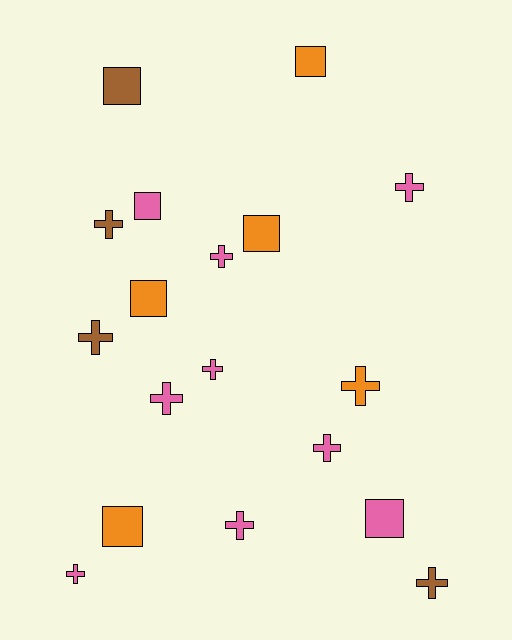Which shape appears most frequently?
Cross, with 11 objects.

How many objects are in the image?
There are 18 objects.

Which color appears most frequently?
Pink, with 9 objects.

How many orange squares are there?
There are 4 orange squares.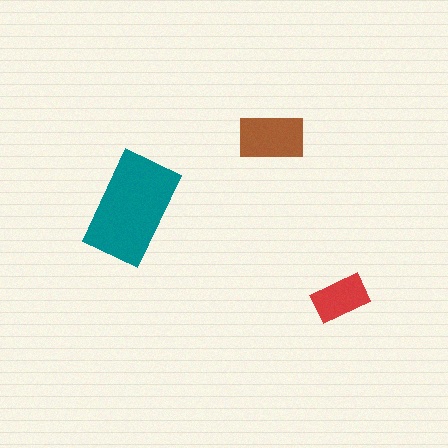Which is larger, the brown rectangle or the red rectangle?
The brown one.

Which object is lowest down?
The red rectangle is bottommost.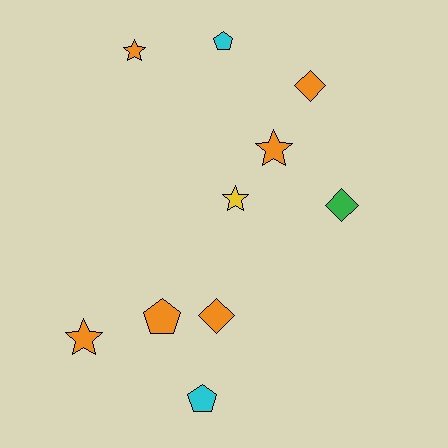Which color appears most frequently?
Orange, with 6 objects.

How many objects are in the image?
There are 10 objects.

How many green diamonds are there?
There is 1 green diamond.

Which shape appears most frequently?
Star, with 4 objects.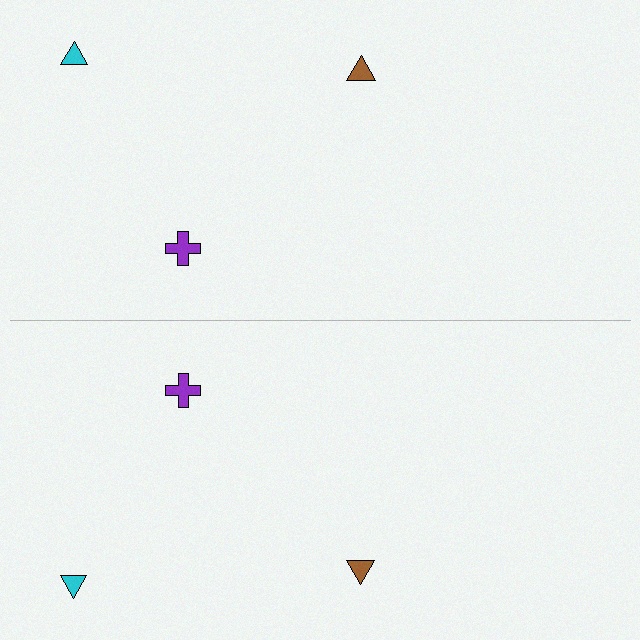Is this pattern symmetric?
Yes, this pattern has bilateral (reflection) symmetry.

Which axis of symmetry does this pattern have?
The pattern has a horizontal axis of symmetry running through the center of the image.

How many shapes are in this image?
There are 6 shapes in this image.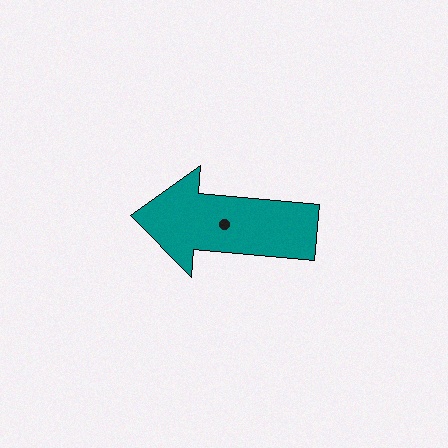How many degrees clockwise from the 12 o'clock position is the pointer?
Approximately 275 degrees.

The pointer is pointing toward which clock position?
Roughly 9 o'clock.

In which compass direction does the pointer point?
West.